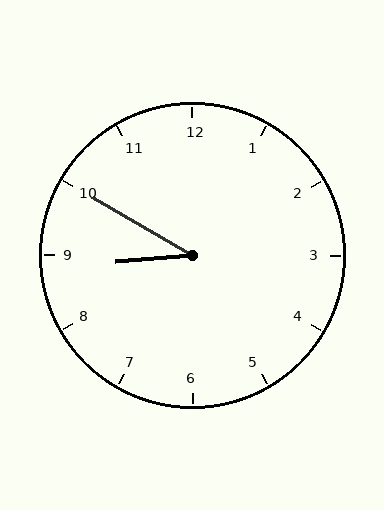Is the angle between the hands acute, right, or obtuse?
It is acute.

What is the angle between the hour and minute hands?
Approximately 35 degrees.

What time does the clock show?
8:50.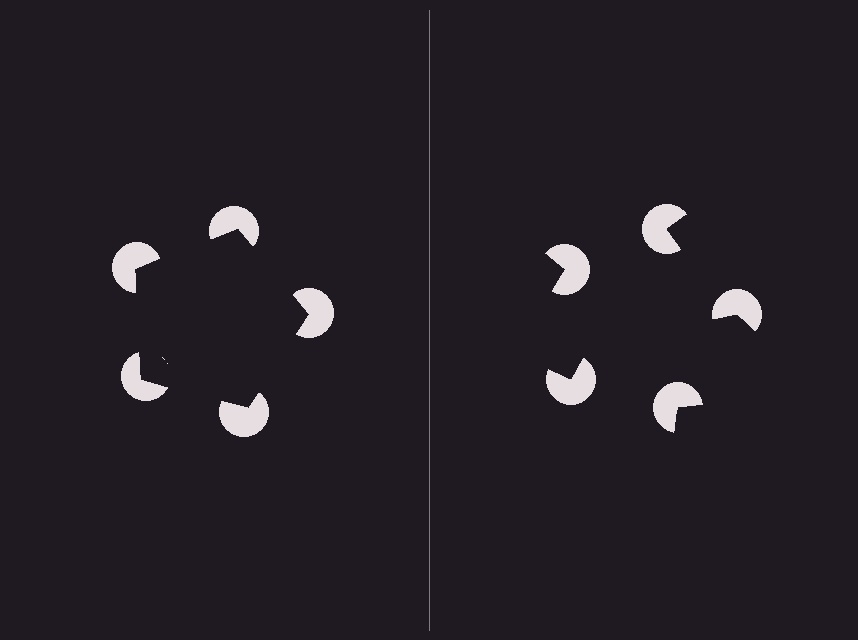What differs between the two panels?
The pac-man discs are positioned identically on both sides; only the wedge orientations differ. On the left they align to a pentagon; on the right they are misaligned.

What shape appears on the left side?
An illusory pentagon.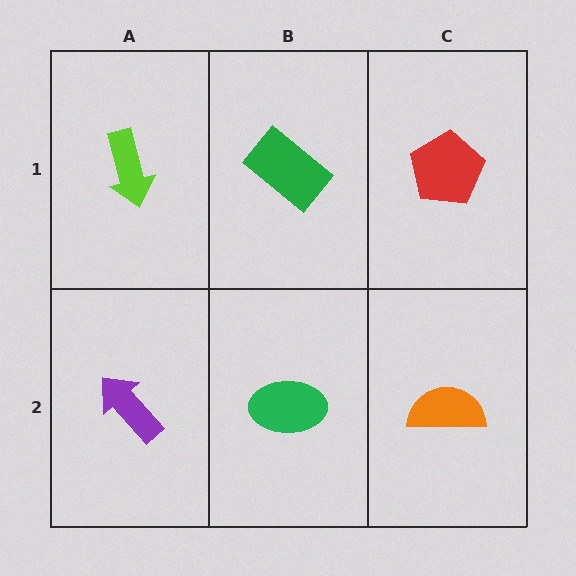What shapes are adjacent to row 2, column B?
A green rectangle (row 1, column B), a purple arrow (row 2, column A), an orange semicircle (row 2, column C).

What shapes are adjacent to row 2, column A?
A lime arrow (row 1, column A), a green ellipse (row 2, column B).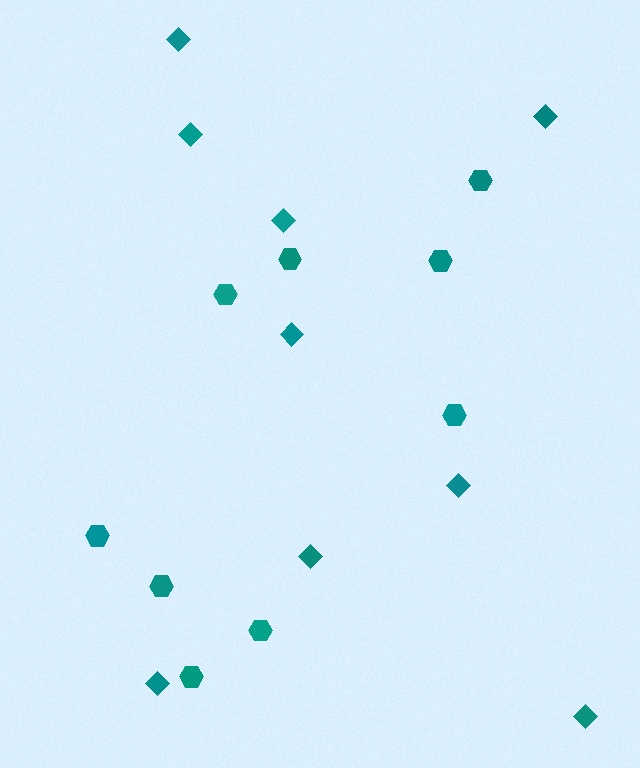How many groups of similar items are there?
There are 2 groups: one group of hexagons (9) and one group of diamonds (9).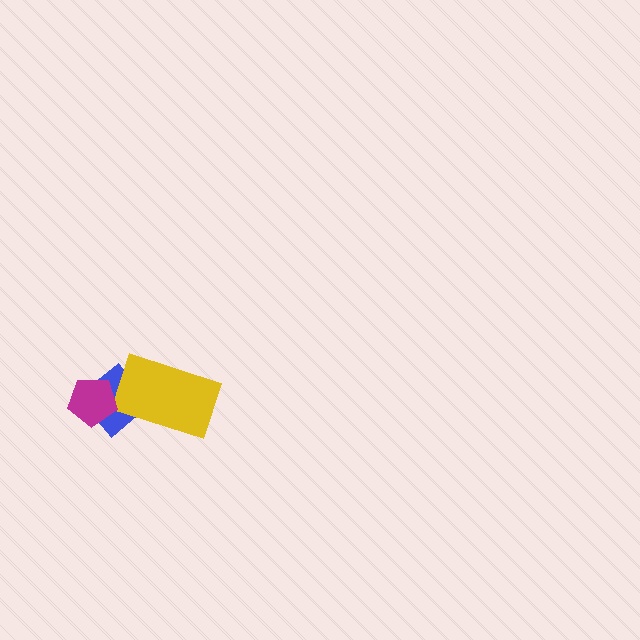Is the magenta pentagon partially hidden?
No, no other shape covers it.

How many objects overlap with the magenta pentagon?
1 object overlaps with the magenta pentagon.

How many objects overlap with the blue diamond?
2 objects overlap with the blue diamond.